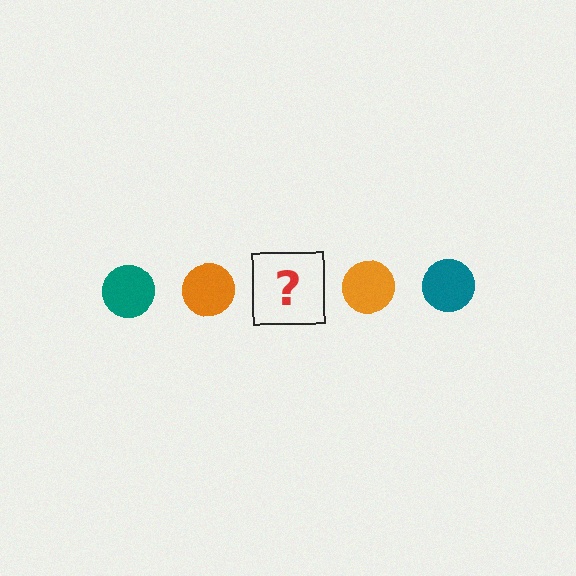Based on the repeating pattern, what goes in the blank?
The blank should be a teal circle.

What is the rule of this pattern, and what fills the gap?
The rule is that the pattern cycles through teal, orange circles. The gap should be filled with a teal circle.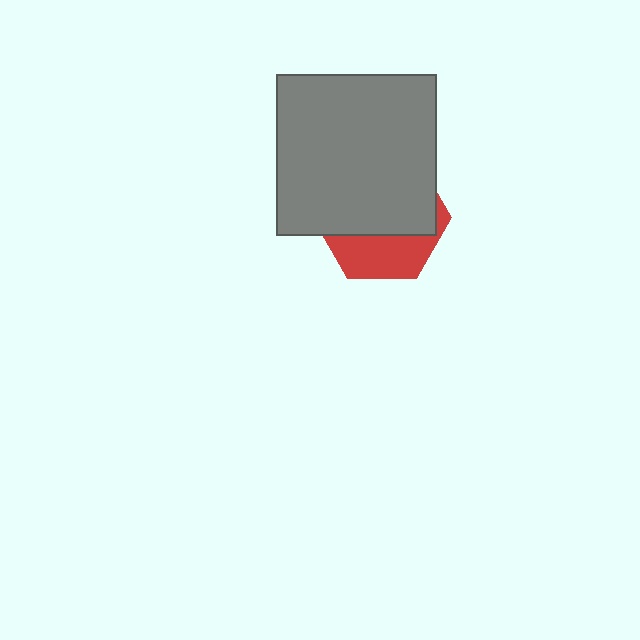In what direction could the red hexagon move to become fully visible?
The red hexagon could move down. That would shift it out from behind the gray square entirely.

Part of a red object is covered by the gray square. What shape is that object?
It is a hexagon.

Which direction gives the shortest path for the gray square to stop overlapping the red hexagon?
Moving up gives the shortest separation.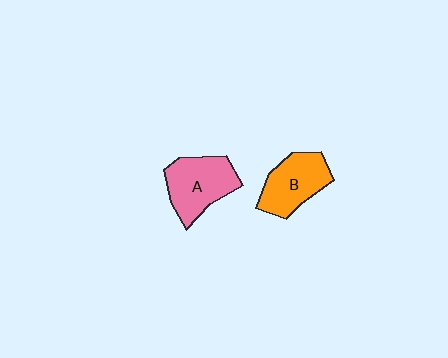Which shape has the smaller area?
Shape B (orange).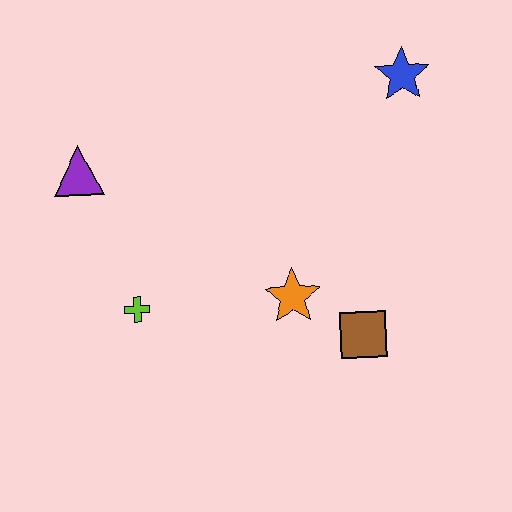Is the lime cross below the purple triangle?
Yes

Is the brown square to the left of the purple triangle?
No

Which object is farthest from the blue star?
The lime cross is farthest from the blue star.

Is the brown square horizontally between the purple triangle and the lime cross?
No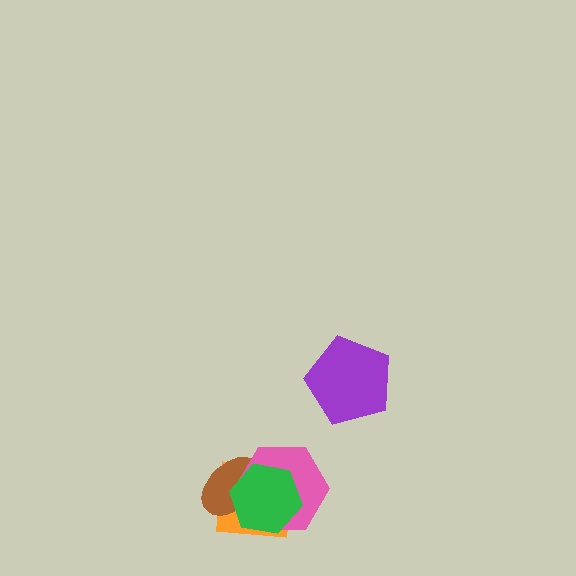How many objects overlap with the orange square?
3 objects overlap with the orange square.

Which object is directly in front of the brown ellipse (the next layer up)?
The pink hexagon is directly in front of the brown ellipse.